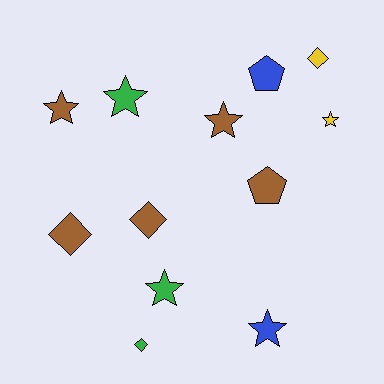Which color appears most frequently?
Brown, with 5 objects.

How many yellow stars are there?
There is 1 yellow star.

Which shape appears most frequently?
Star, with 6 objects.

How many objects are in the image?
There are 12 objects.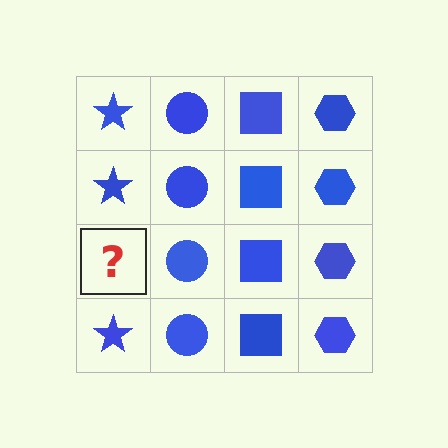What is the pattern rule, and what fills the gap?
The rule is that each column has a consistent shape. The gap should be filled with a blue star.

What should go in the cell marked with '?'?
The missing cell should contain a blue star.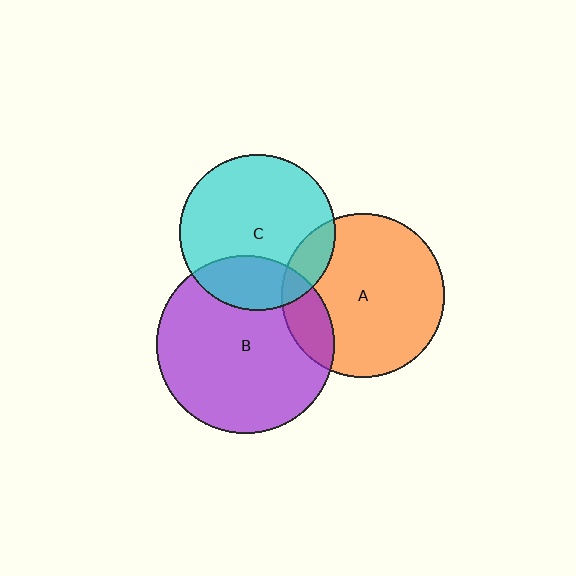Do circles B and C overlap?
Yes.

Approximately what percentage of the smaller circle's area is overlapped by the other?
Approximately 25%.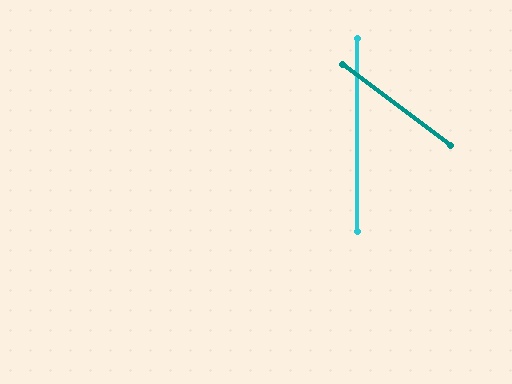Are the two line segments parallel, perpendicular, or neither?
Neither parallel nor perpendicular — they differ by about 53°.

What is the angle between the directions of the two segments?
Approximately 53 degrees.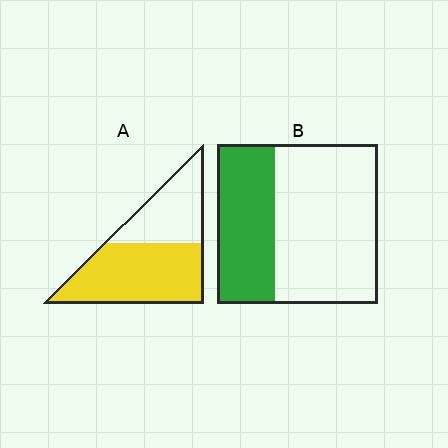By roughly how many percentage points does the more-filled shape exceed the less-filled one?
By roughly 25 percentage points (A over B).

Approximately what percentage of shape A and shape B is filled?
A is approximately 60% and B is approximately 35%.